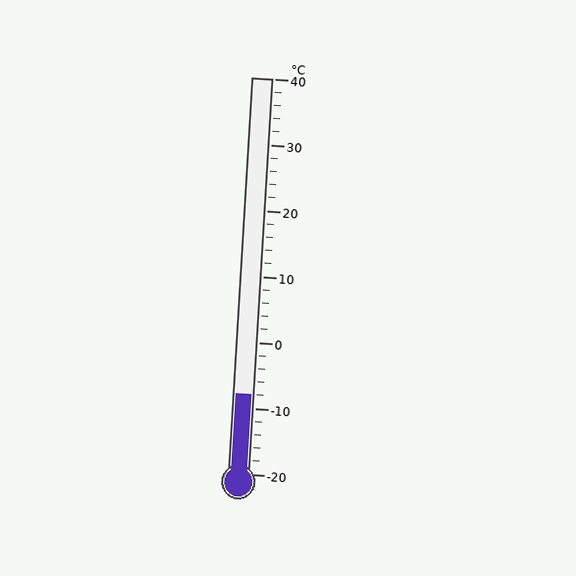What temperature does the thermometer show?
The thermometer shows approximately -8°C.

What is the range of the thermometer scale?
The thermometer scale ranges from -20°C to 40°C.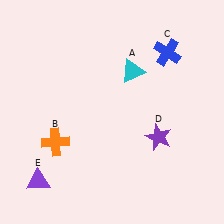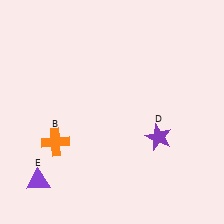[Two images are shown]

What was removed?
The blue cross (C), the cyan triangle (A) were removed in Image 2.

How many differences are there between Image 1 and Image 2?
There are 2 differences between the two images.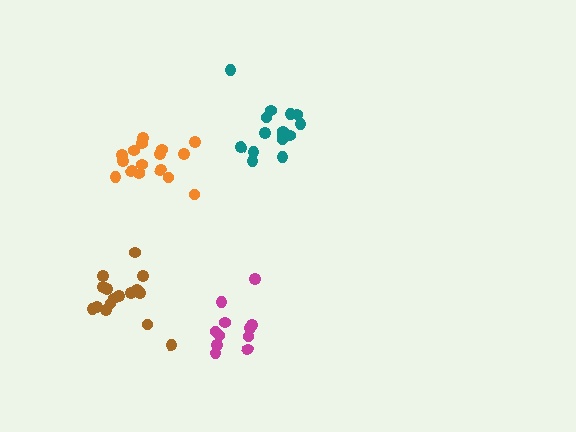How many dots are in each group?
Group 1: 16 dots, Group 2: 11 dots, Group 3: 16 dots, Group 4: 15 dots (58 total).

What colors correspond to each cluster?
The clusters are colored: brown, magenta, orange, teal.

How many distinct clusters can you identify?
There are 4 distinct clusters.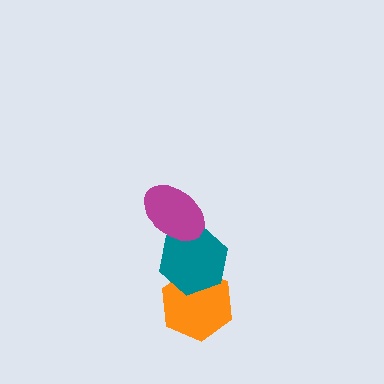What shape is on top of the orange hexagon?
The teal hexagon is on top of the orange hexagon.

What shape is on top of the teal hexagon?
The magenta ellipse is on top of the teal hexagon.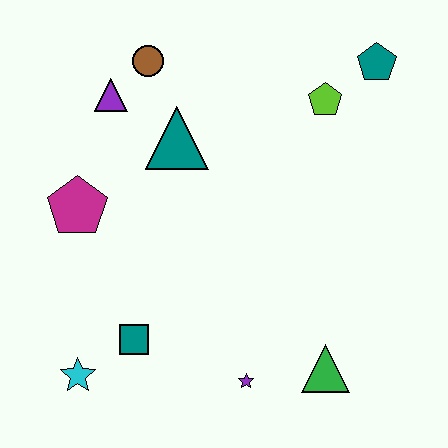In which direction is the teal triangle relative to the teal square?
The teal triangle is above the teal square.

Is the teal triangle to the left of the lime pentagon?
Yes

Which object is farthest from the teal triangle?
The green triangle is farthest from the teal triangle.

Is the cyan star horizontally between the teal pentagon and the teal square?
No